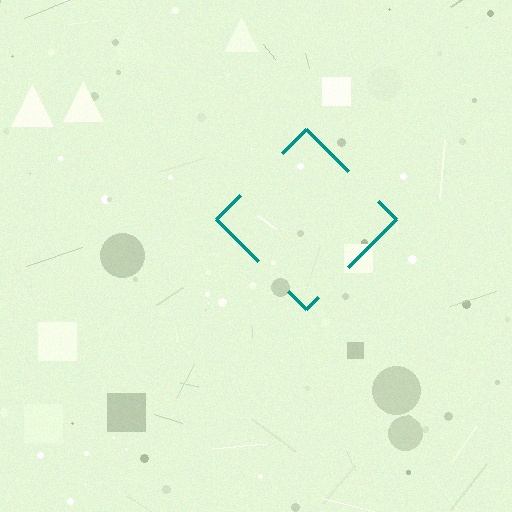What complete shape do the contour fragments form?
The contour fragments form a diamond.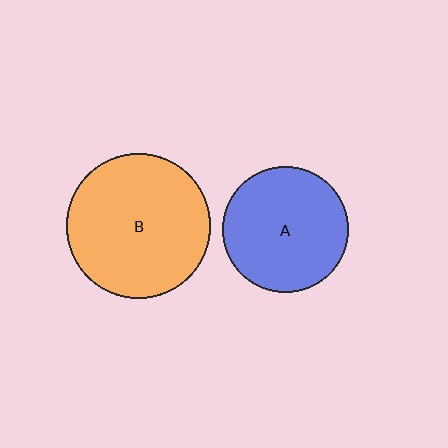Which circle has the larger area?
Circle B (orange).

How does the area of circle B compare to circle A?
Approximately 1.3 times.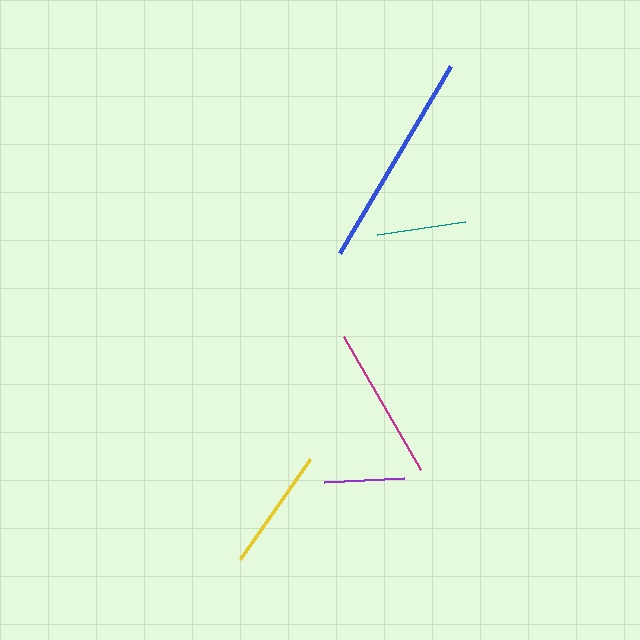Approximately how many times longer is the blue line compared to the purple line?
The blue line is approximately 2.7 times the length of the purple line.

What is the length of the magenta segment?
The magenta segment is approximately 154 pixels long.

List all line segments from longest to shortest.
From longest to shortest: blue, magenta, yellow, teal, purple.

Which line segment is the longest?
The blue line is the longest at approximately 217 pixels.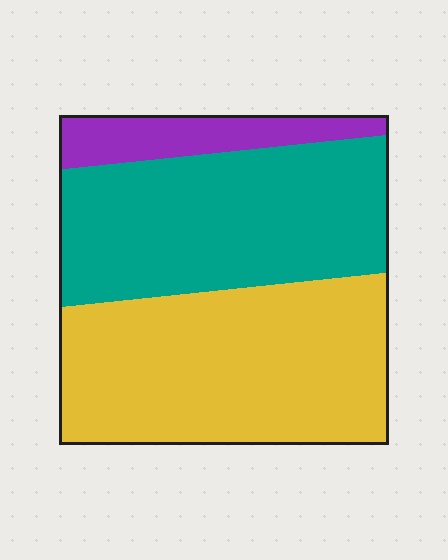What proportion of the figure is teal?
Teal covers 42% of the figure.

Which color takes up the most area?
Yellow, at roughly 45%.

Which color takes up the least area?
Purple, at roughly 10%.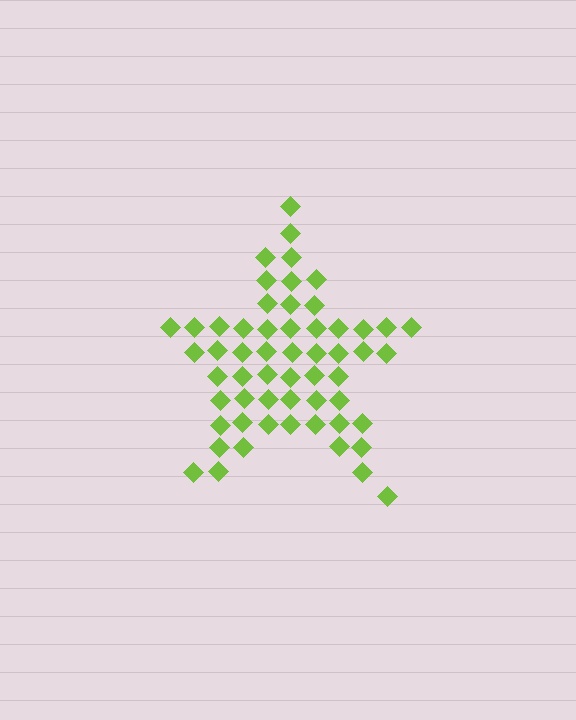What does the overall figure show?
The overall figure shows a star.